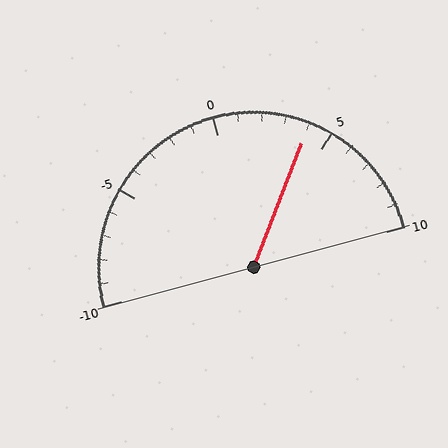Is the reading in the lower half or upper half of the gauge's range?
The reading is in the upper half of the range (-10 to 10).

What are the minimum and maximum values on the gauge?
The gauge ranges from -10 to 10.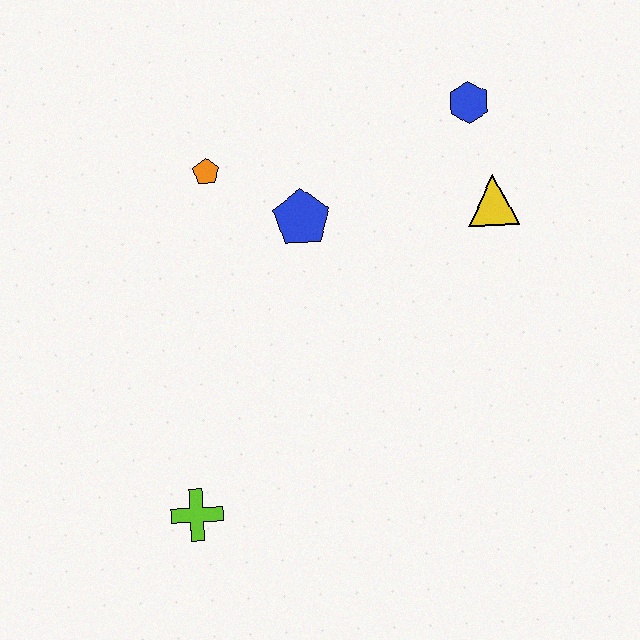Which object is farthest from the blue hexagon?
The lime cross is farthest from the blue hexagon.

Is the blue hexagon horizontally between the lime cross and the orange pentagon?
No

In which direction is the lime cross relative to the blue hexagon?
The lime cross is below the blue hexagon.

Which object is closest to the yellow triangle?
The blue hexagon is closest to the yellow triangle.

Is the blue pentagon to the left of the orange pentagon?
No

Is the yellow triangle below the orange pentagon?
Yes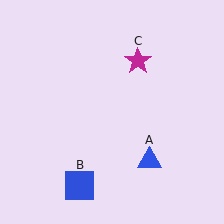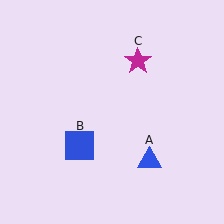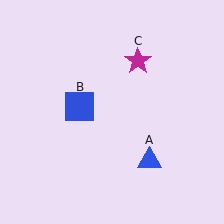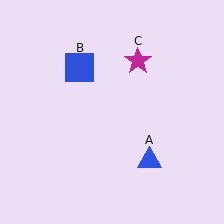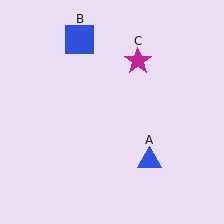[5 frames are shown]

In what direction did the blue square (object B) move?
The blue square (object B) moved up.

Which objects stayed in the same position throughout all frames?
Blue triangle (object A) and magenta star (object C) remained stationary.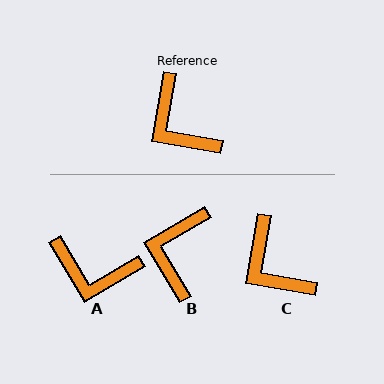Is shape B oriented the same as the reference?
No, it is off by about 50 degrees.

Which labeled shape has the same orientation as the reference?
C.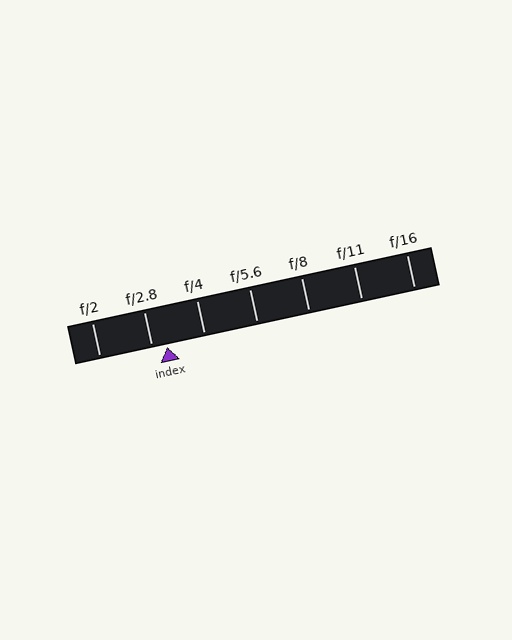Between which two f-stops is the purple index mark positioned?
The index mark is between f/2.8 and f/4.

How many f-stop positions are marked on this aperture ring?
There are 7 f-stop positions marked.